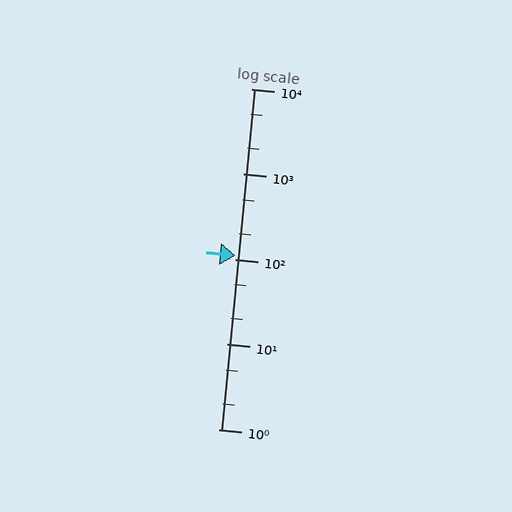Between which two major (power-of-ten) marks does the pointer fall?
The pointer is between 100 and 1000.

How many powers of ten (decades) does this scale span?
The scale spans 4 decades, from 1 to 10000.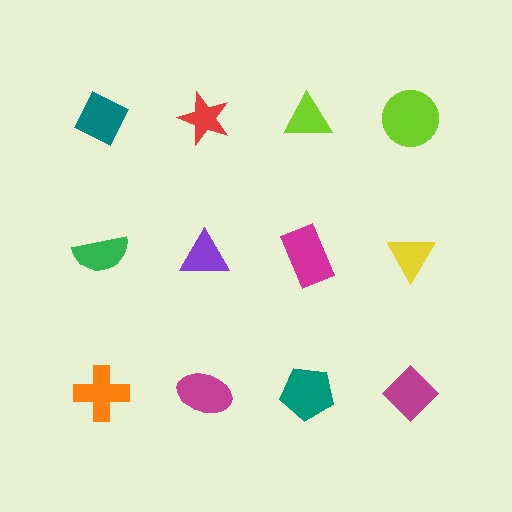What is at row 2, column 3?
A magenta rectangle.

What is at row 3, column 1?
An orange cross.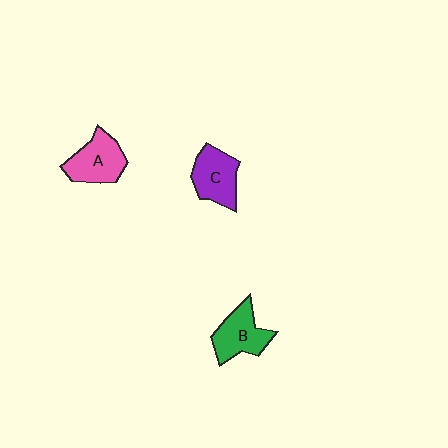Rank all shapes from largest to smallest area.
From largest to smallest: A (pink), B (green), C (purple).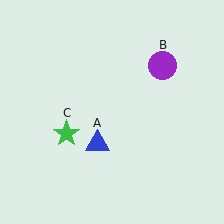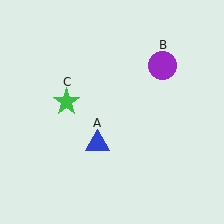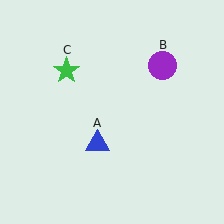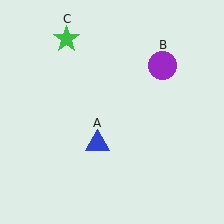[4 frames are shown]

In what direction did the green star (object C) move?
The green star (object C) moved up.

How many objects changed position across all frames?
1 object changed position: green star (object C).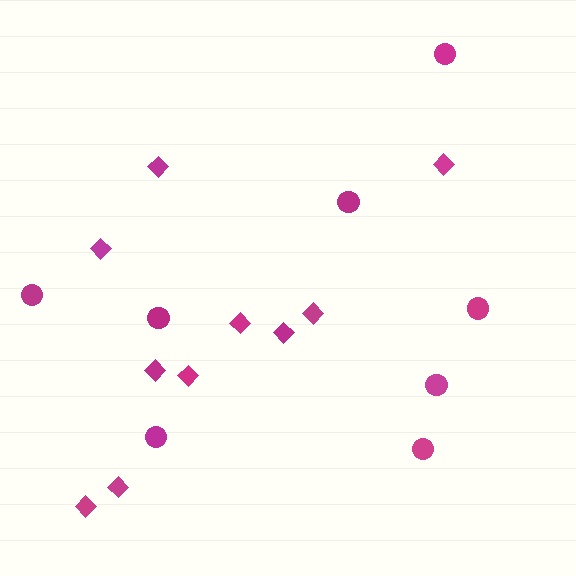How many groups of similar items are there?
There are 2 groups: one group of diamonds (10) and one group of circles (8).